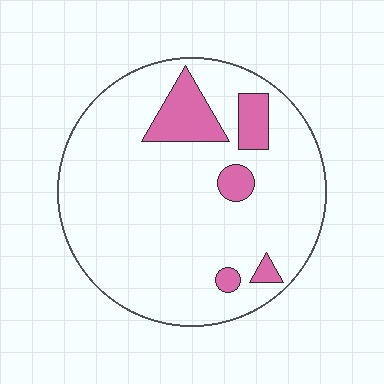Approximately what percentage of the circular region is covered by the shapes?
Approximately 15%.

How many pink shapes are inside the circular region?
5.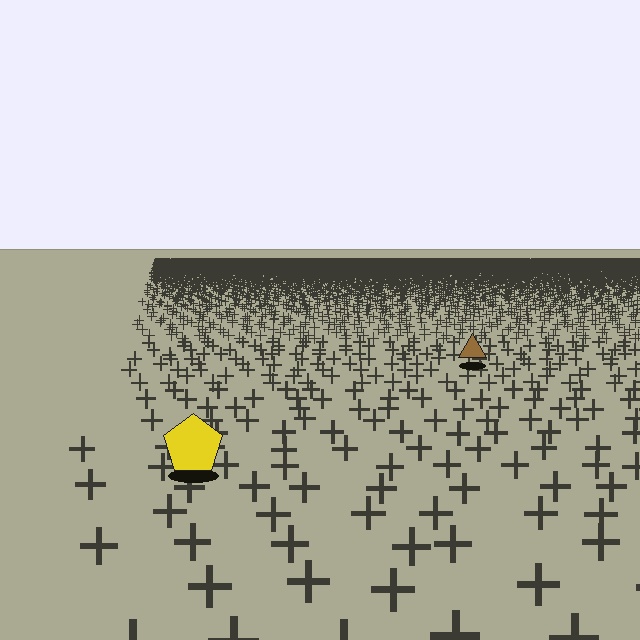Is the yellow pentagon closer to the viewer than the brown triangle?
Yes. The yellow pentagon is closer — you can tell from the texture gradient: the ground texture is coarser near it.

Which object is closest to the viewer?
The yellow pentagon is closest. The texture marks near it are larger and more spread out.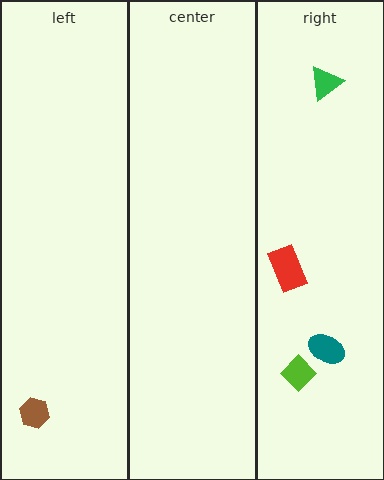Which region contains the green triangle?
The right region.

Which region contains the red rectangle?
The right region.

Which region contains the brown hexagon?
The left region.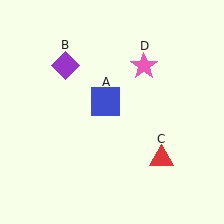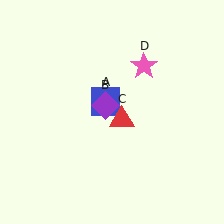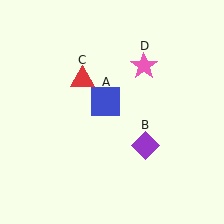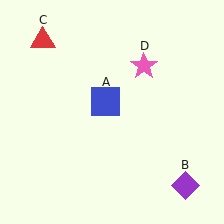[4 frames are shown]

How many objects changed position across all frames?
2 objects changed position: purple diamond (object B), red triangle (object C).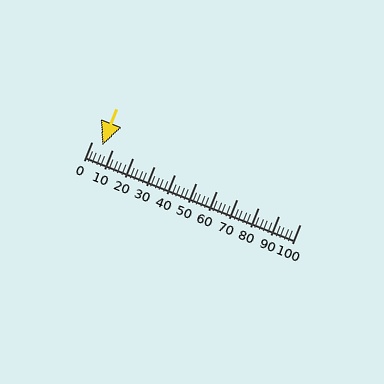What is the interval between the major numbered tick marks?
The major tick marks are spaced 10 units apart.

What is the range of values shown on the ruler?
The ruler shows values from 0 to 100.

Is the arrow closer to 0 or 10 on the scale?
The arrow is closer to 10.